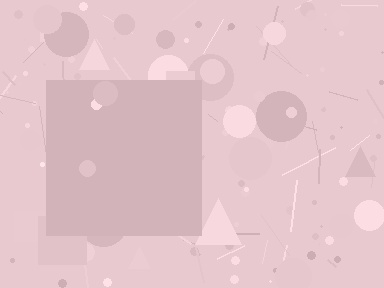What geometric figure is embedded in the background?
A square is embedded in the background.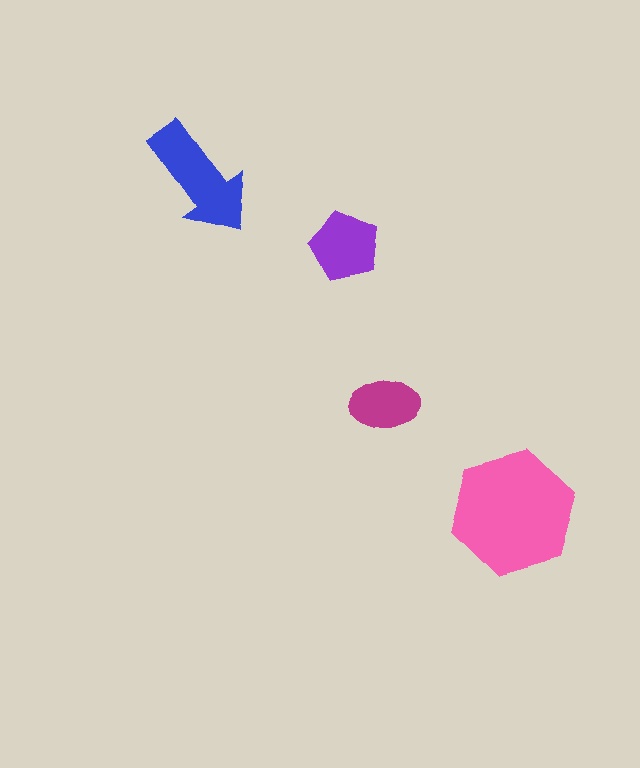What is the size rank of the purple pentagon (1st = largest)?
3rd.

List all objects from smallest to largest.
The magenta ellipse, the purple pentagon, the blue arrow, the pink hexagon.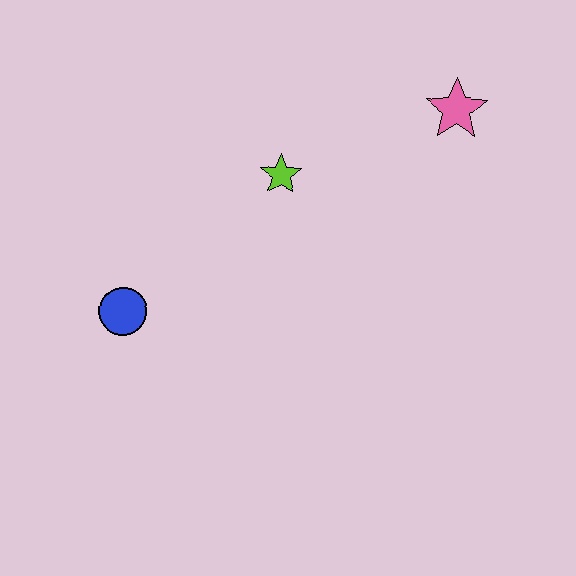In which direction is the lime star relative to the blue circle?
The lime star is to the right of the blue circle.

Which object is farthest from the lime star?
The blue circle is farthest from the lime star.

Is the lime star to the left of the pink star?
Yes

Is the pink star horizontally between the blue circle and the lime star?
No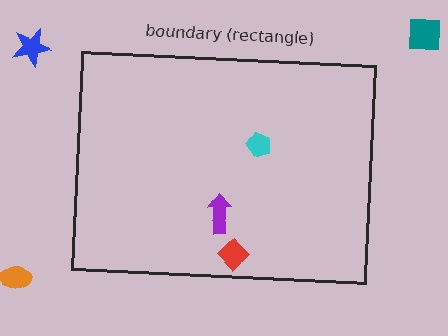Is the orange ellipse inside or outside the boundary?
Outside.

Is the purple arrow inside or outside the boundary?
Inside.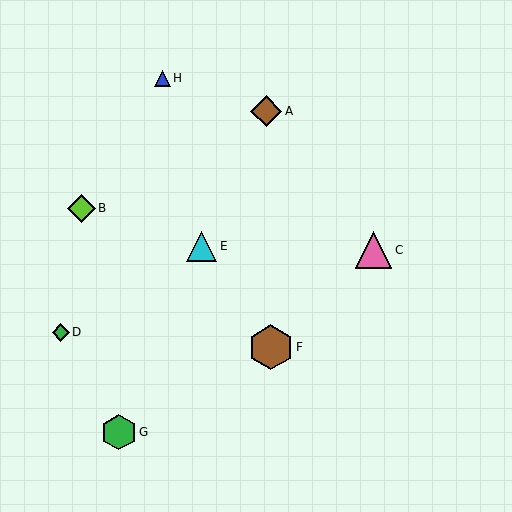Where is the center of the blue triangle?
The center of the blue triangle is at (162, 78).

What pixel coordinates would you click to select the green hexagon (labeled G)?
Click at (119, 432) to select the green hexagon G.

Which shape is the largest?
The brown hexagon (labeled F) is the largest.